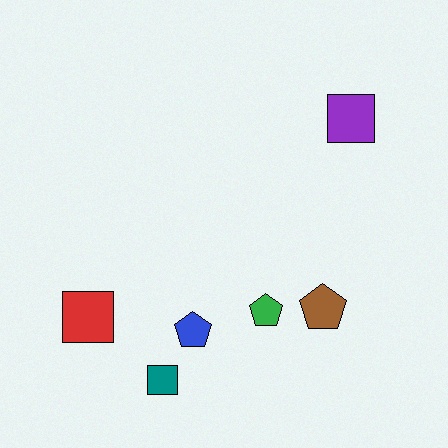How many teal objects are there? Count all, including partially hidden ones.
There is 1 teal object.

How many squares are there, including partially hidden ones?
There are 3 squares.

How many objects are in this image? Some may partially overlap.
There are 6 objects.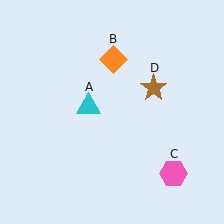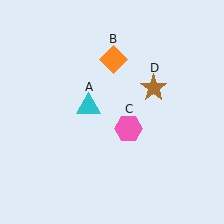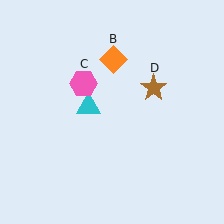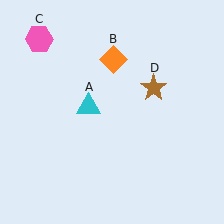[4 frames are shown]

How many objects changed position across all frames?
1 object changed position: pink hexagon (object C).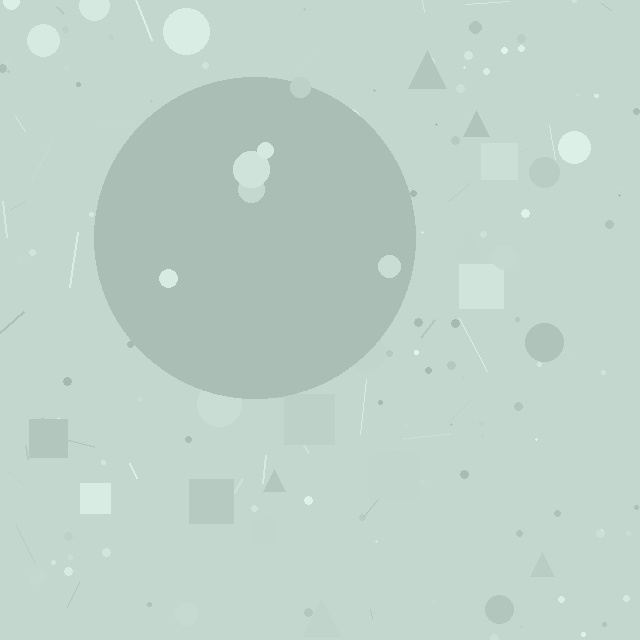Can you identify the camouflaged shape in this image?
The camouflaged shape is a circle.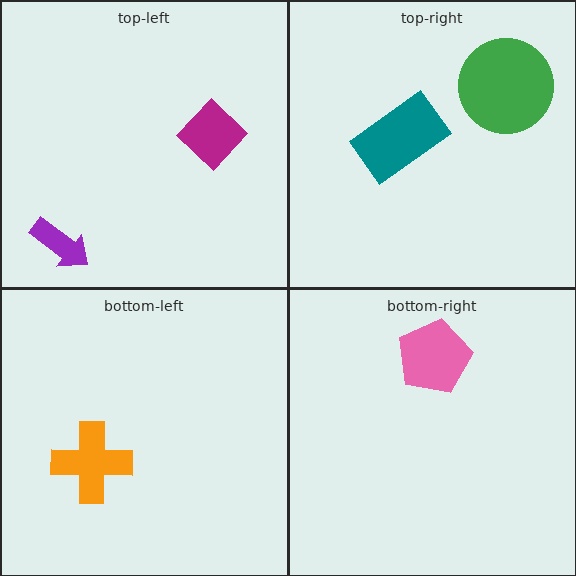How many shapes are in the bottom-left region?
1.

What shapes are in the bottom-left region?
The orange cross.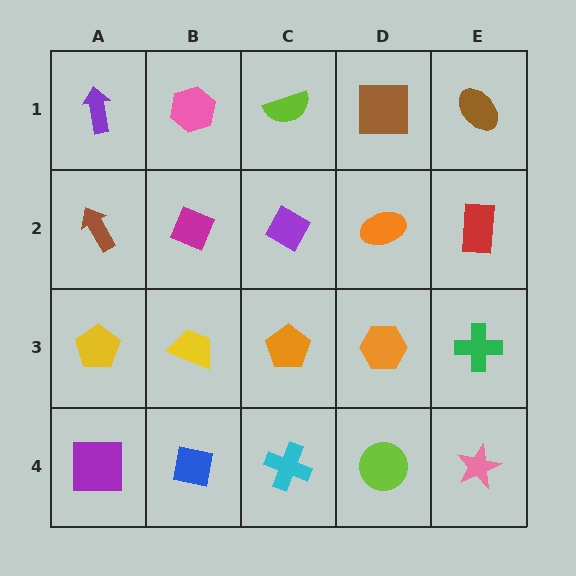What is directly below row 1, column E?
A red rectangle.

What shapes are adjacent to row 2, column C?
A lime semicircle (row 1, column C), an orange pentagon (row 3, column C), a magenta diamond (row 2, column B), an orange ellipse (row 2, column D).